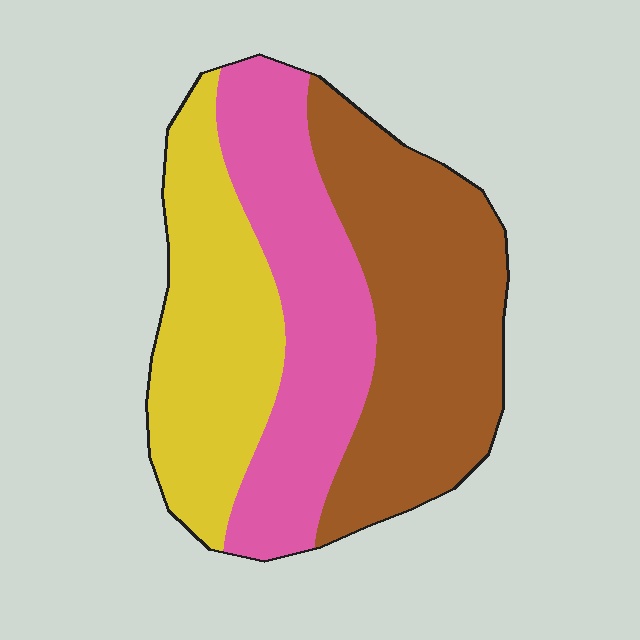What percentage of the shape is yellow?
Yellow takes up between a sixth and a third of the shape.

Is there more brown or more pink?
Brown.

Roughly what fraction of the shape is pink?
Pink takes up between a sixth and a third of the shape.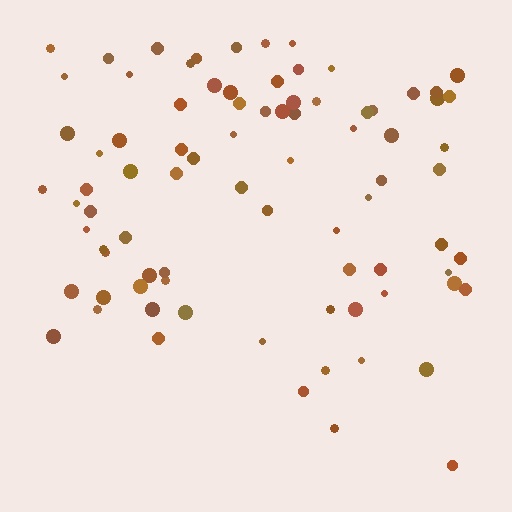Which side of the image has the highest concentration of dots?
The top.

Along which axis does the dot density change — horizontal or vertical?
Vertical.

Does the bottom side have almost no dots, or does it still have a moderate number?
Still a moderate number, just noticeably fewer than the top.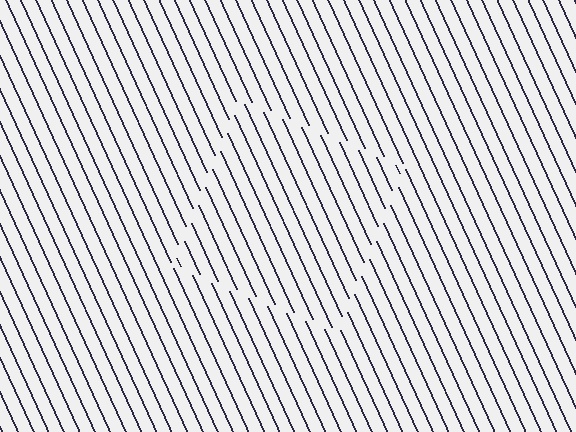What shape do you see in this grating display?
An illusory square. The interior of the shape contains the same grating, shifted by half a period — the contour is defined by the phase discontinuity where line-ends from the inner and outer gratings abut.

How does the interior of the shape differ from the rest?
The interior of the shape contains the same grating, shifted by half a period — the contour is defined by the phase discontinuity where line-ends from the inner and outer gratings abut.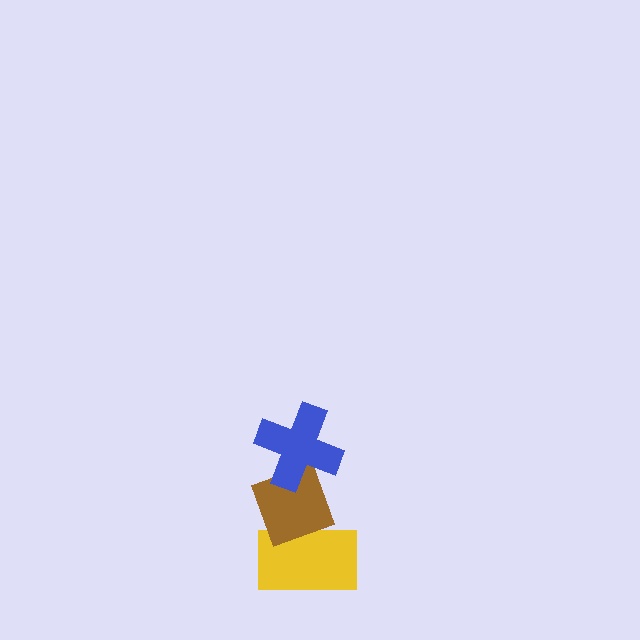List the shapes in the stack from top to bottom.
From top to bottom: the blue cross, the brown diamond, the yellow rectangle.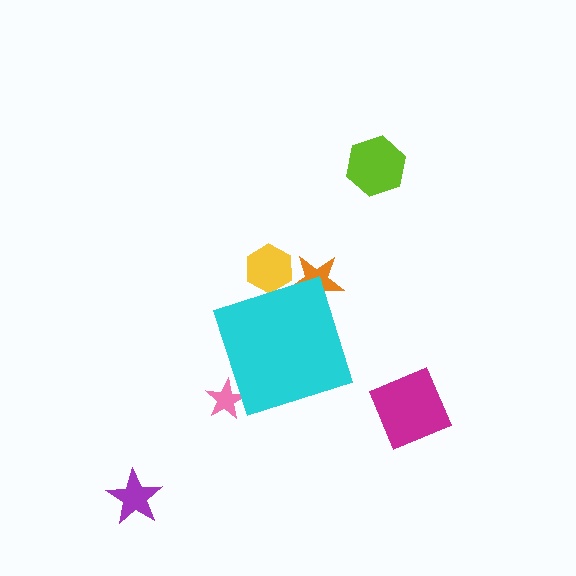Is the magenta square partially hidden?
No, the magenta square is fully visible.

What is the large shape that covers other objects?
A cyan diamond.